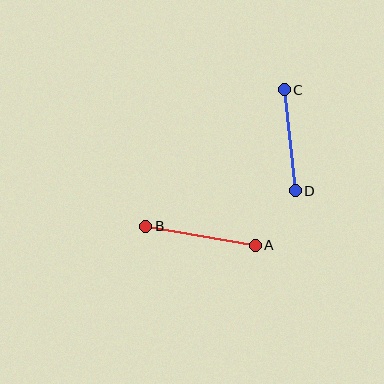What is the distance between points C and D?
The distance is approximately 101 pixels.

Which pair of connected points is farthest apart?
Points A and B are farthest apart.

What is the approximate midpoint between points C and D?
The midpoint is at approximately (290, 140) pixels.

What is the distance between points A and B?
The distance is approximately 111 pixels.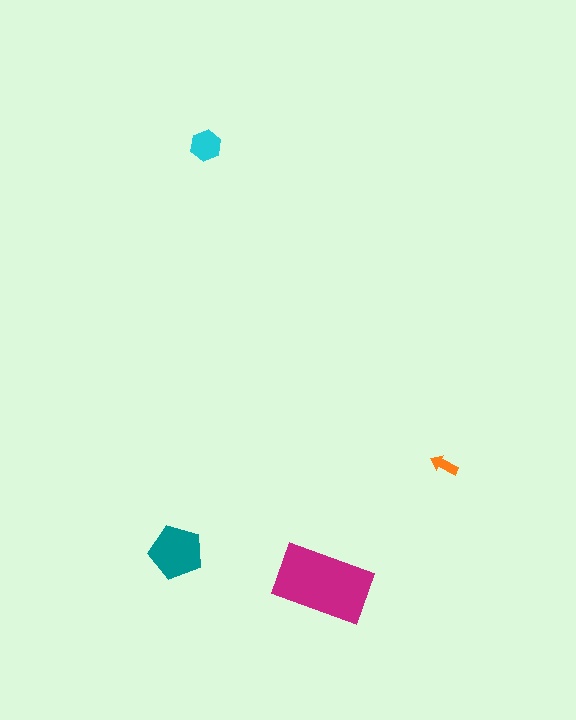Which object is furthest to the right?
The orange arrow is rightmost.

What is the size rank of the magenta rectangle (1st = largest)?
1st.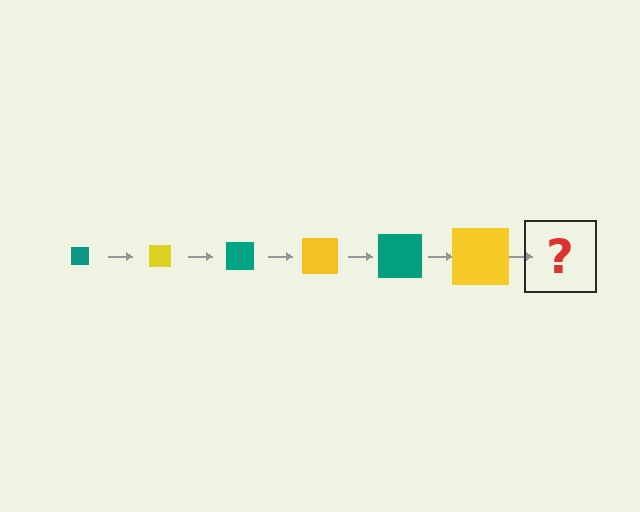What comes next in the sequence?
The next element should be a teal square, larger than the previous one.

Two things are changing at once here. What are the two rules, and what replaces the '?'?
The two rules are that the square grows larger each step and the color cycles through teal and yellow. The '?' should be a teal square, larger than the previous one.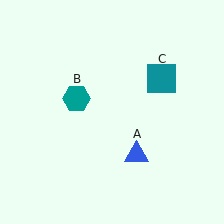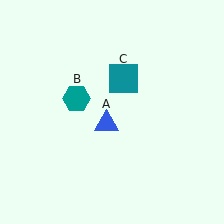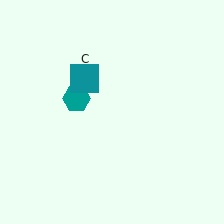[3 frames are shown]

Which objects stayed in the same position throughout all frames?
Teal hexagon (object B) remained stationary.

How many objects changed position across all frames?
2 objects changed position: blue triangle (object A), teal square (object C).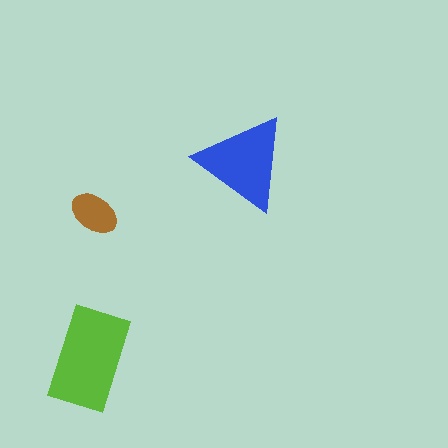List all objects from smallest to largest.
The brown ellipse, the blue triangle, the lime rectangle.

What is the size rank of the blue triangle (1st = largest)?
2nd.